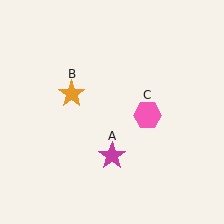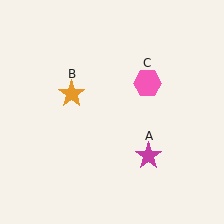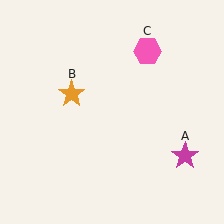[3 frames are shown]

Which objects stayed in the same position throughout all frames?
Orange star (object B) remained stationary.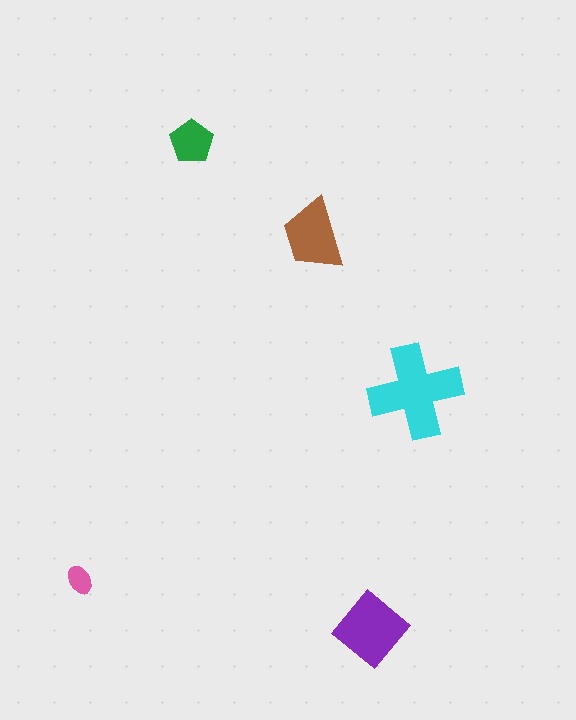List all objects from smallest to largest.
The pink ellipse, the green pentagon, the brown trapezoid, the purple diamond, the cyan cross.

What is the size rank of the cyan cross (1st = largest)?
1st.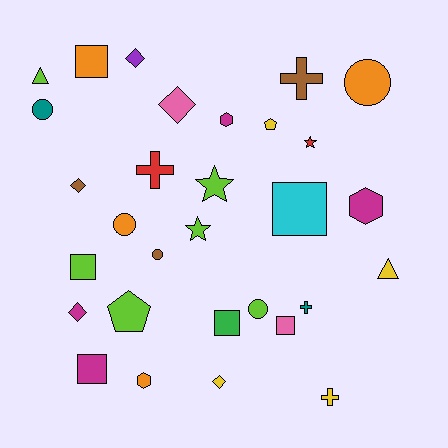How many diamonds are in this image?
There are 5 diamonds.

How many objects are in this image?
There are 30 objects.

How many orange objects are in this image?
There are 4 orange objects.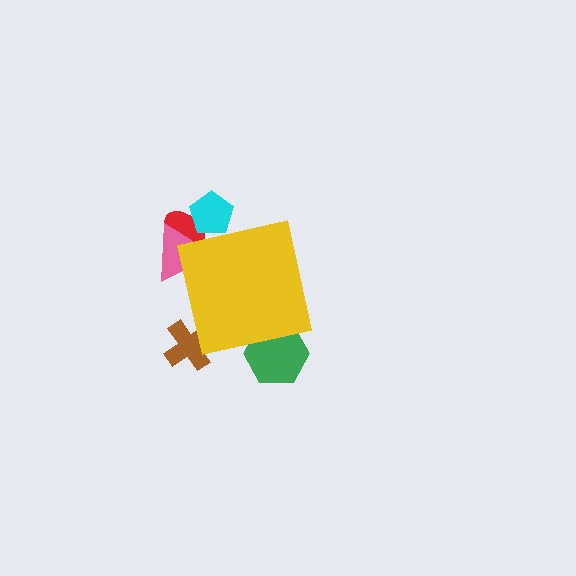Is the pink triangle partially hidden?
Yes, the pink triangle is partially hidden behind the yellow square.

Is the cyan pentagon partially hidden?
Yes, the cyan pentagon is partially hidden behind the yellow square.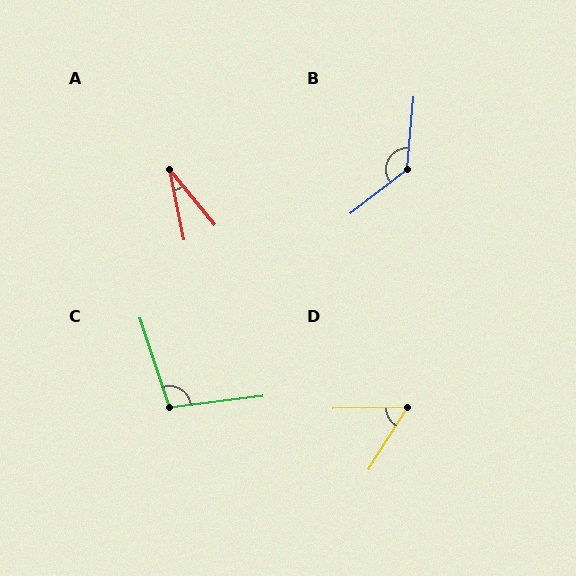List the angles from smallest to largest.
A (27°), D (57°), C (102°), B (133°).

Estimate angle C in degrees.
Approximately 102 degrees.